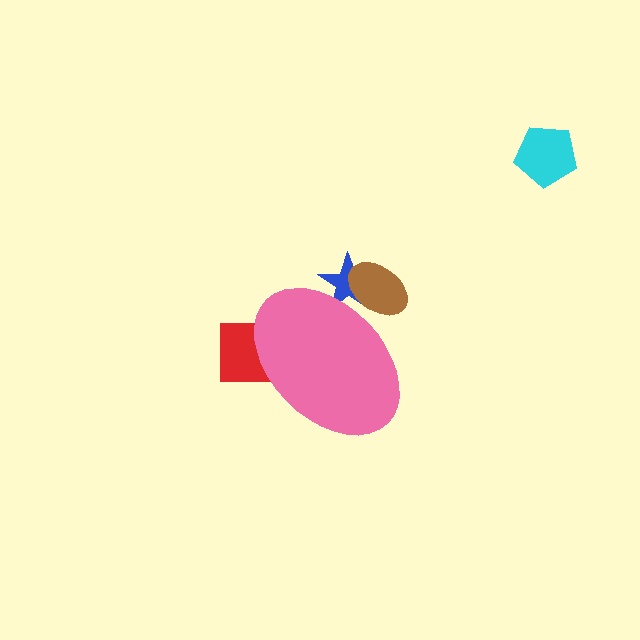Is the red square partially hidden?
Yes, the red square is partially hidden behind the pink ellipse.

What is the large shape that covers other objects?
A pink ellipse.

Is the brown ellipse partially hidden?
Yes, the brown ellipse is partially hidden behind the pink ellipse.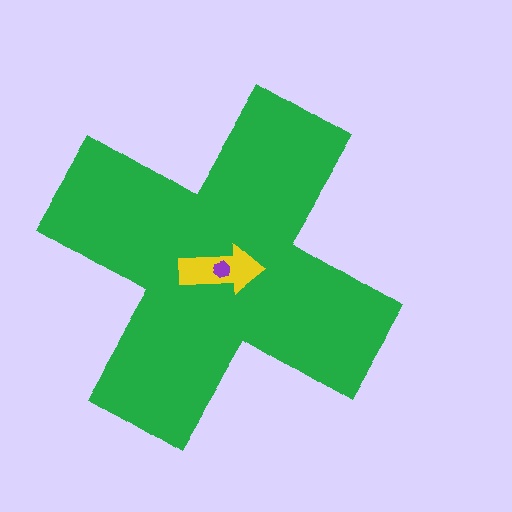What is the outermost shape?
The green cross.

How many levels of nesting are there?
3.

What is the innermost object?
The purple hexagon.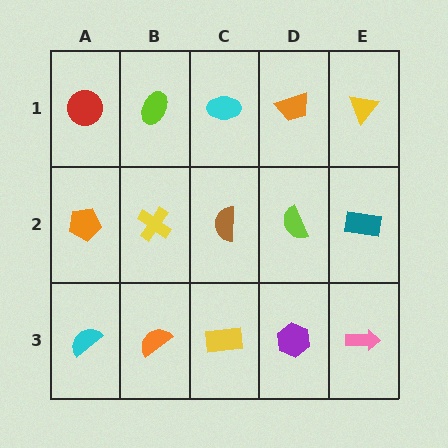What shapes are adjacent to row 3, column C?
A brown semicircle (row 2, column C), an orange semicircle (row 3, column B), a purple hexagon (row 3, column D).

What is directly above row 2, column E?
A yellow triangle.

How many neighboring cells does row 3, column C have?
3.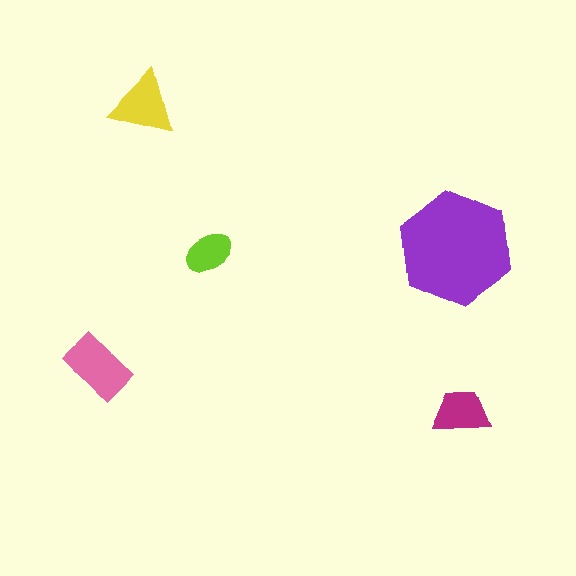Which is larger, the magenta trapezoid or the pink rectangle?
The pink rectangle.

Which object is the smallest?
The lime ellipse.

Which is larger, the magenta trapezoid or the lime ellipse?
The magenta trapezoid.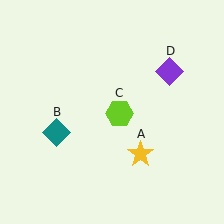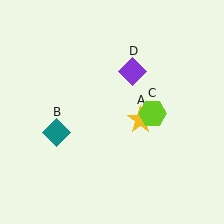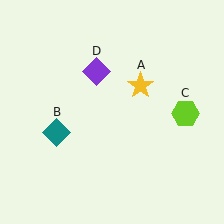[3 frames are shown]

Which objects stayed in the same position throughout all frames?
Teal diamond (object B) remained stationary.